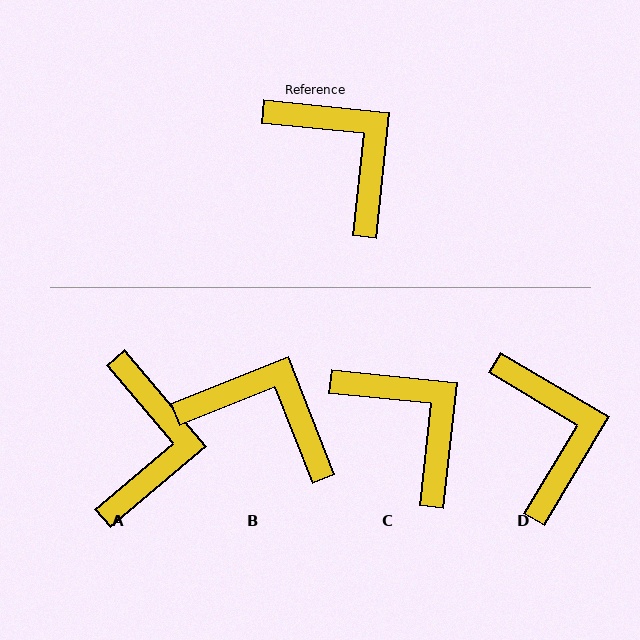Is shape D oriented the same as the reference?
No, it is off by about 25 degrees.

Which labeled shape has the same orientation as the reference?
C.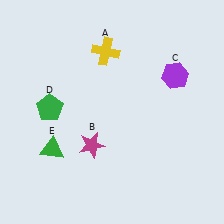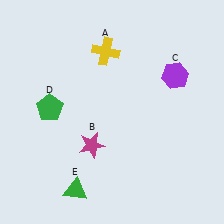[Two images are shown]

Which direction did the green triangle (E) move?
The green triangle (E) moved down.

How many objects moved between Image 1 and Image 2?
1 object moved between the two images.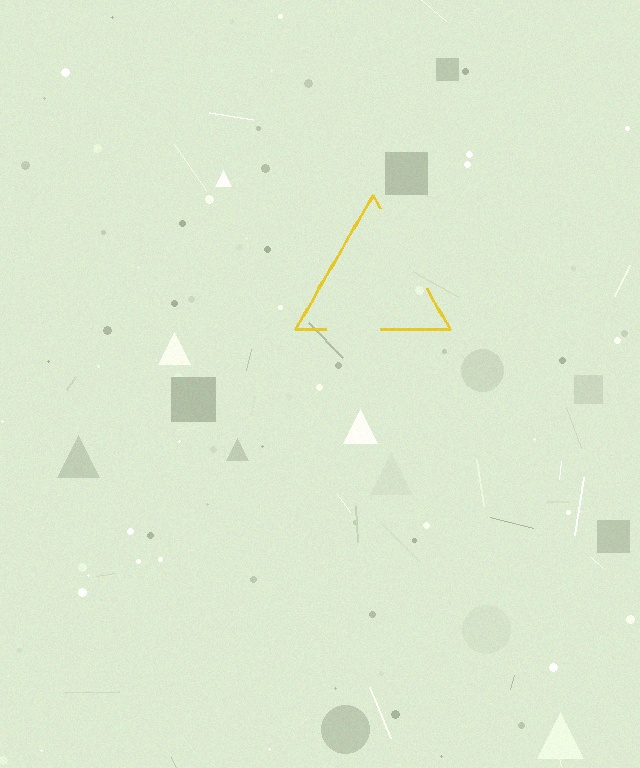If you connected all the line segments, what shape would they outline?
They would outline a triangle.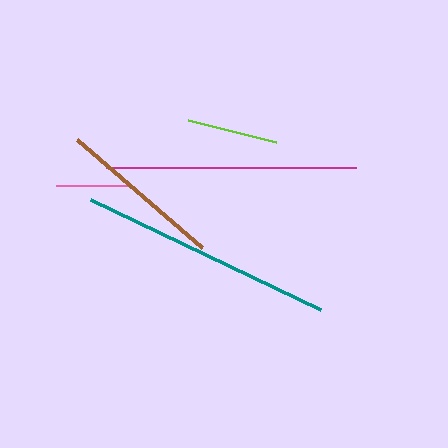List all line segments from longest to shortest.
From longest to shortest: teal, magenta, brown, lime, pink.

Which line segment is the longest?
The teal line is the longest at approximately 254 pixels.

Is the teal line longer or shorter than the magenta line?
The teal line is longer than the magenta line.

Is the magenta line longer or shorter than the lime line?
The magenta line is longer than the lime line.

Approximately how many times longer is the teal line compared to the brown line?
The teal line is approximately 1.5 times the length of the brown line.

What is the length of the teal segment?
The teal segment is approximately 254 pixels long.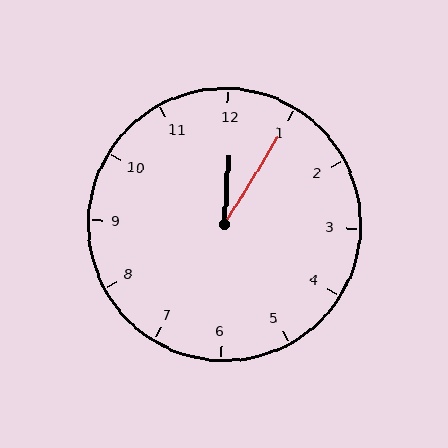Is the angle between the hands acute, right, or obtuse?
It is acute.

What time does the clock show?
12:05.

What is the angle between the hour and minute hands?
Approximately 28 degrees.